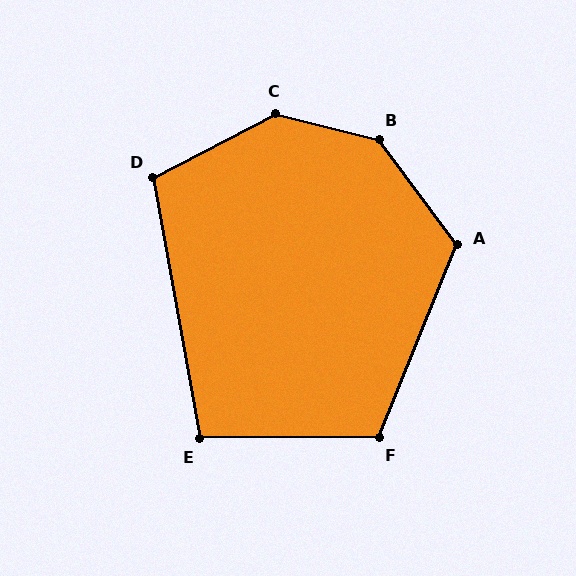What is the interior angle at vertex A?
Approximately 122 degrees (obtuse).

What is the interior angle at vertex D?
Approximately 107 degrees (obtuse).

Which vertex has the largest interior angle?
B, at approximately 140 degrees.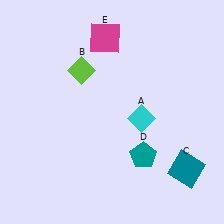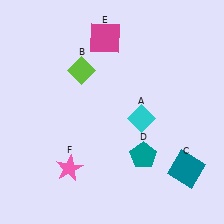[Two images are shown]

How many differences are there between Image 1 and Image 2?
There is 1 difference between the two images.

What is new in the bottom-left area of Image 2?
A pink star (F) was added in the bottom-left area of Image 2.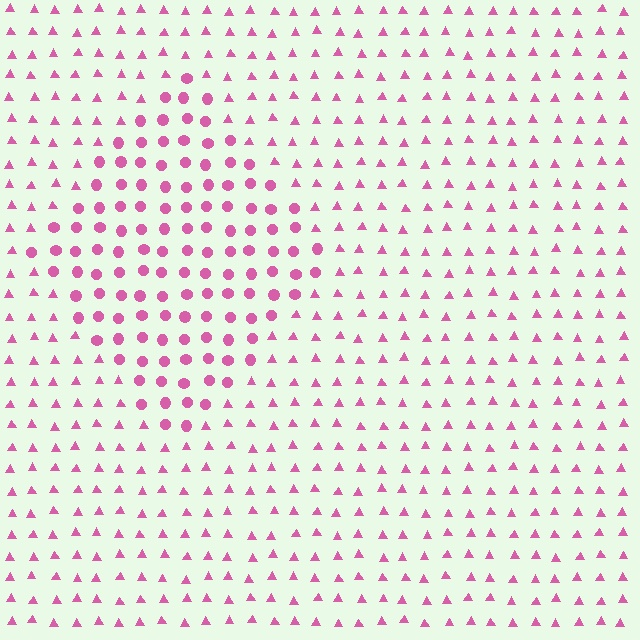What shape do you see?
I see a diamond.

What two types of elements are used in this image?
The image uses circles inside the diamond region and triangles outside it.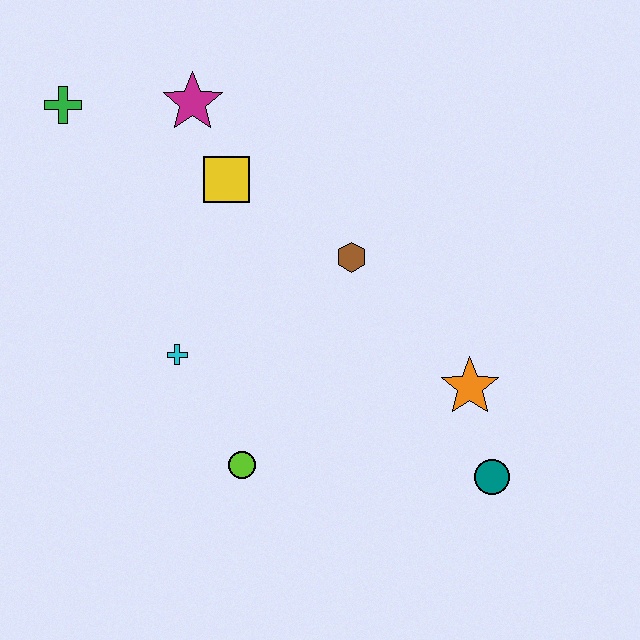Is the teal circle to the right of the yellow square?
Yes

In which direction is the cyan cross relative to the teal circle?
The cyan cross is to the left of the teal circle.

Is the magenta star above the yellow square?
Yes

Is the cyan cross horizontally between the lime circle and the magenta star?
No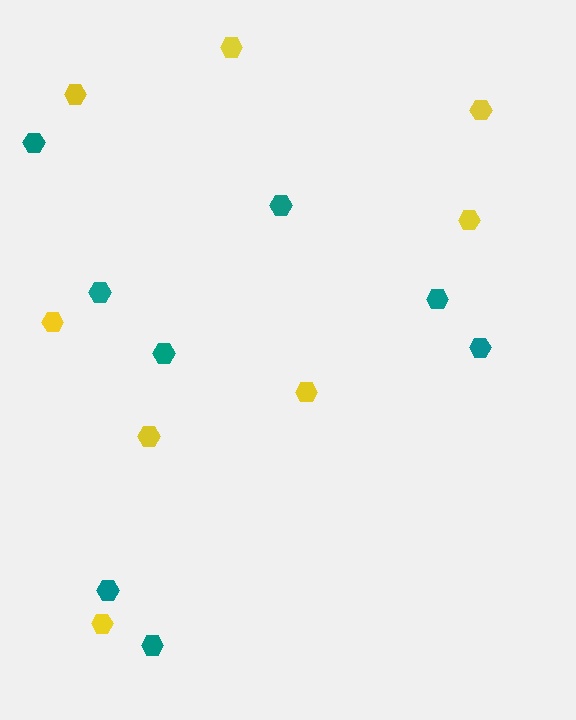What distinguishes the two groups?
There are 2 groups: one group of teal hexagons (8) and one group of yellow hexagons (8).